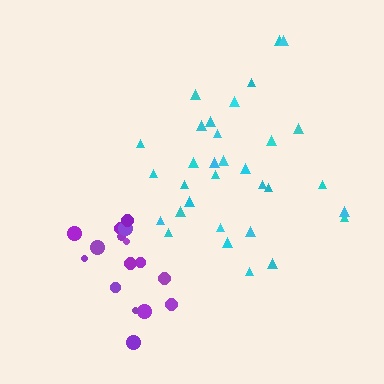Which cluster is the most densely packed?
Purple.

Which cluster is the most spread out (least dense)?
Cyan.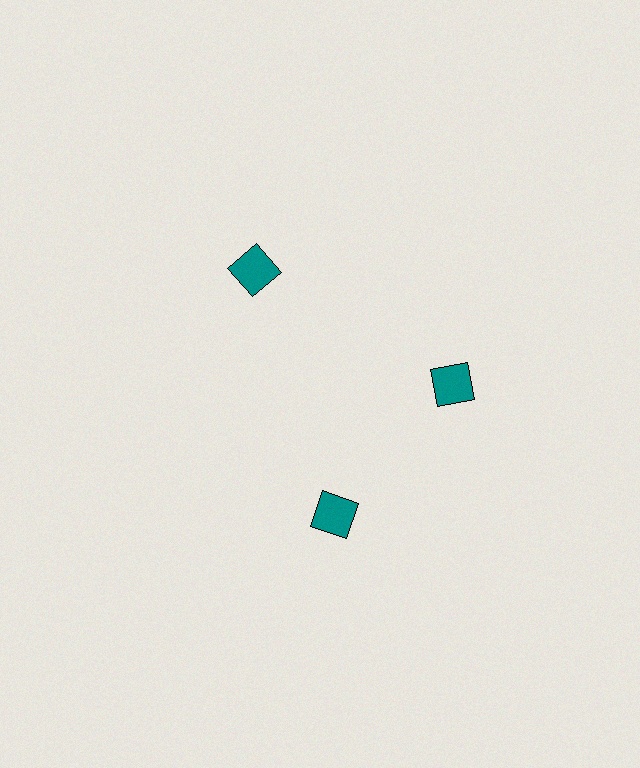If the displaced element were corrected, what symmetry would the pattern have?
It would have 3-fold rotational symmetry — the pattern would map onto itself every 120 degrees.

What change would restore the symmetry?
The symmetry would be restored by rotating it back into even spacing with its neighbors so that all 3 squares sit at equal angles and equal distance from the center.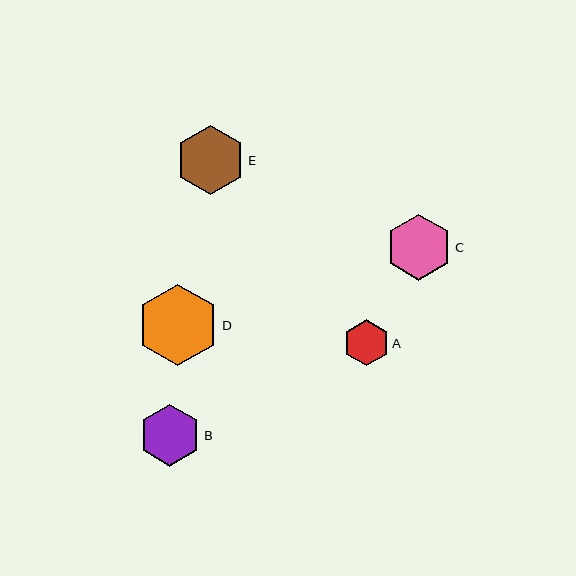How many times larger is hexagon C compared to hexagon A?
Hexagon C is approximately 1.4 times the size of hexagon A.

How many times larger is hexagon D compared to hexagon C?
Hexagon D is approximately 1.2 times the size of hexagon C.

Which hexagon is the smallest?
Hexagon A is the smallest with a size of approximately 46 pixels.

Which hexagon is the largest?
Hexagon D is the largest with a size of approximately 82 pixels.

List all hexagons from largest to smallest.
From largest to smallest: D, E, C, B, A.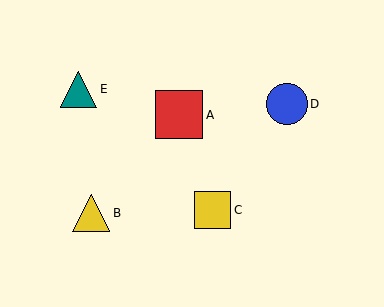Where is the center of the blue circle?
The center of the blue circle is at (287, 104).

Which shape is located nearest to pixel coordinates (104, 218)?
The yellow triangle (labeled B) at (91, 213) is nearest to that location.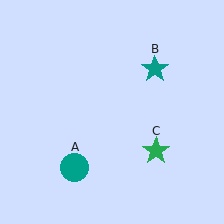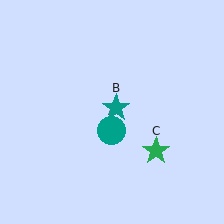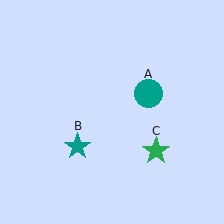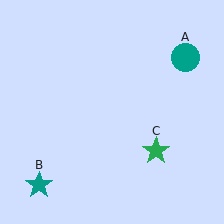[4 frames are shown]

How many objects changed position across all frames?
2 objects changed position: teal circle (object A), teal star (object B).